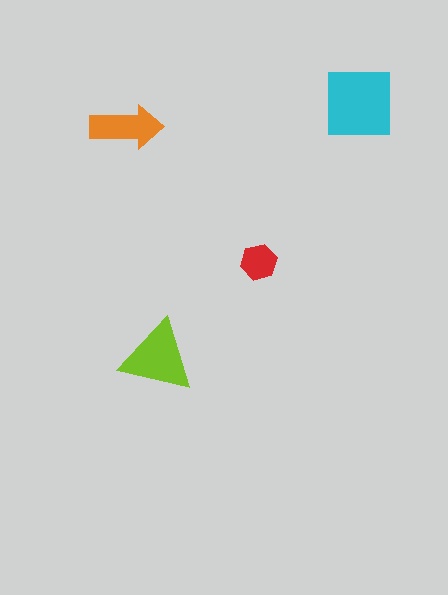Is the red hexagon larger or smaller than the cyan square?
Smaller.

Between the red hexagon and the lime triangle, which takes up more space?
The lime triangle.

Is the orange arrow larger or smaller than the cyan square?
Smaller.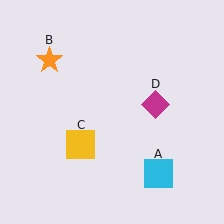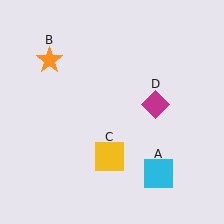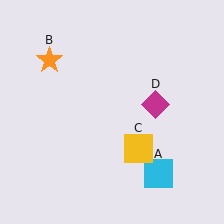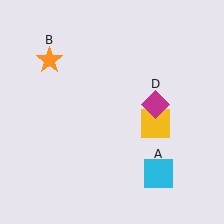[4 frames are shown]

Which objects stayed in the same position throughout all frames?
Cyan square (object A) and orange star (object B) and magenta diamond (object D) remained stationary.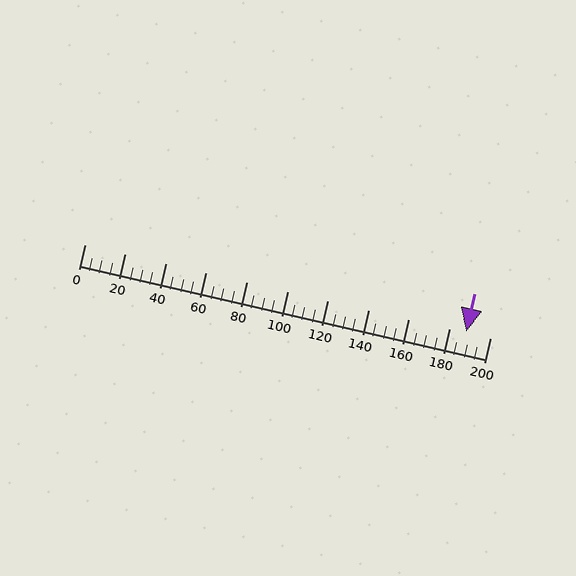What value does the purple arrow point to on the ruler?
The purple arrow points to approximately 188.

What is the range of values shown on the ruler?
The ruler shows values from 0 to 200.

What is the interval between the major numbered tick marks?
The major tick marks are spaced 20 units apart.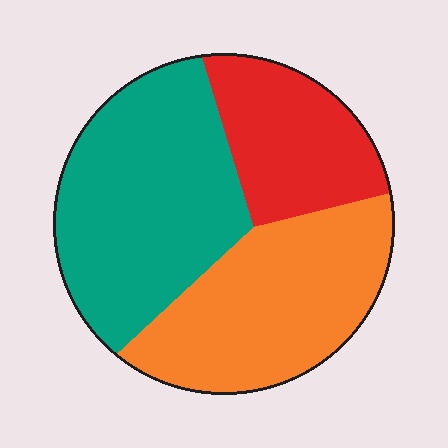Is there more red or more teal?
Teal.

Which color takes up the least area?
Red, at roughly 20%.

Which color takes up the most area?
Teal, at roughly 40%.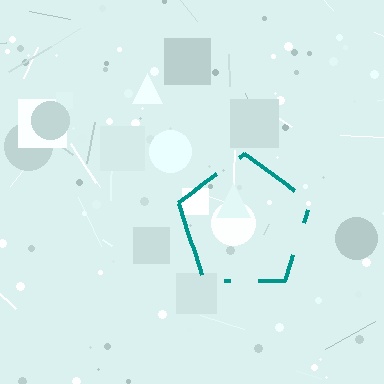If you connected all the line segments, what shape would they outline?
They would outline a pentagon.